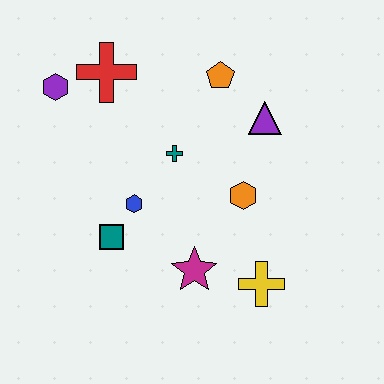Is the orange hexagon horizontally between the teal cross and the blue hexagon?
No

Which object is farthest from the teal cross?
The yellow cross is farthest from the teal cross.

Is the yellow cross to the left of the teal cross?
No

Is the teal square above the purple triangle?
No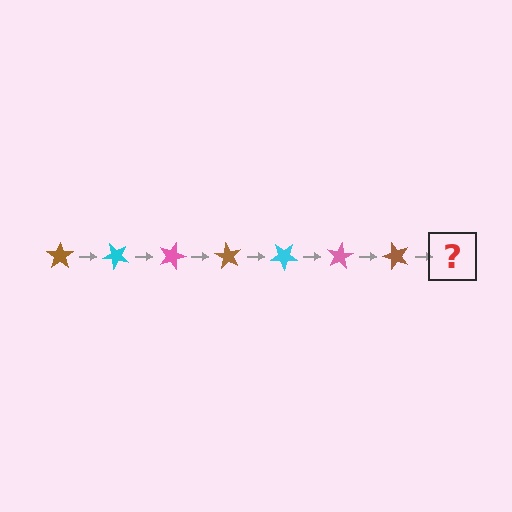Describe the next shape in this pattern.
It should be a cyan star, rotated 315 degrees from the start.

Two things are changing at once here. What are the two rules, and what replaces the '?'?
The two rules are that it rotates 45 degrees each step and the color cycles through brown, cyan, and pink. The '?' should be a cyan star, rotated 315 degrees from the start.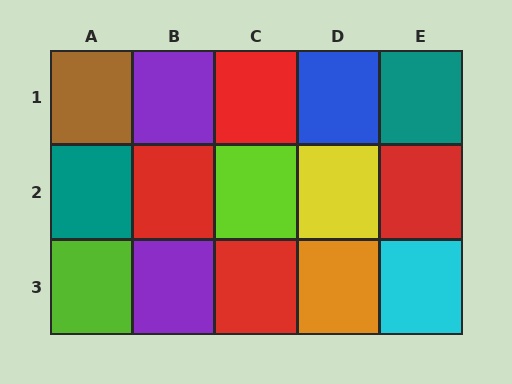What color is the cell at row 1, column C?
Red.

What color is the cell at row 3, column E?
Cyan.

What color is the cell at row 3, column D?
Orange.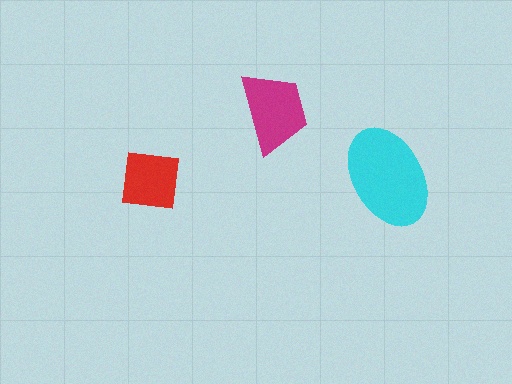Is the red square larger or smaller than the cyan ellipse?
Smaller.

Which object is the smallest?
The red square.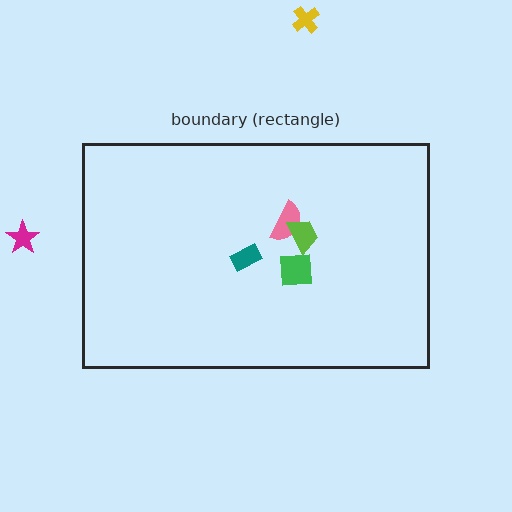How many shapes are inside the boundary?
4 inside, 2 outside.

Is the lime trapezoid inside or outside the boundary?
Inside.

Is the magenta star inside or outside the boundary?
Outside.